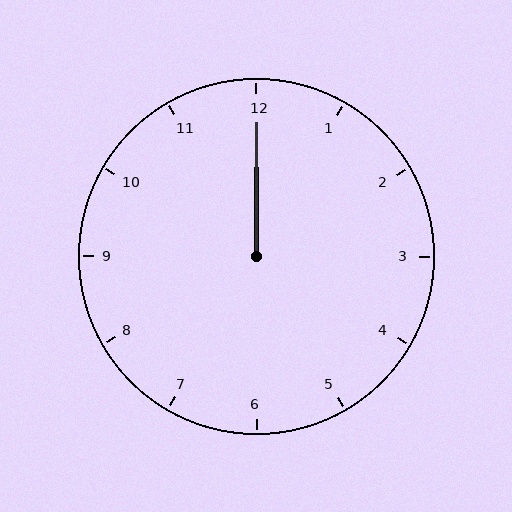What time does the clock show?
12:00.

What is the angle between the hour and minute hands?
Approximately 0 degrees.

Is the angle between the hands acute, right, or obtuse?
It is acute.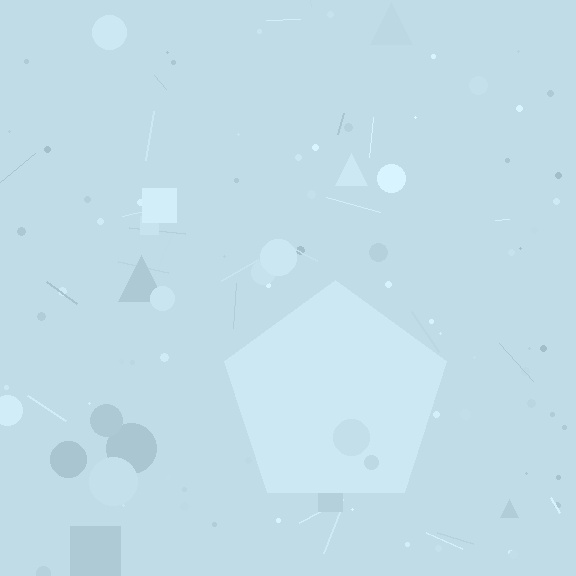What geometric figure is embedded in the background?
A pentagon is embedded in the background.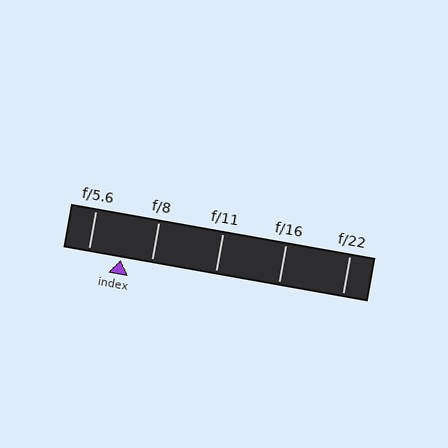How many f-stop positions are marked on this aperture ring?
There are 5 f-stop positions marked.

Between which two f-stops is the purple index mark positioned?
The index mark is between f/5.6 and f/8.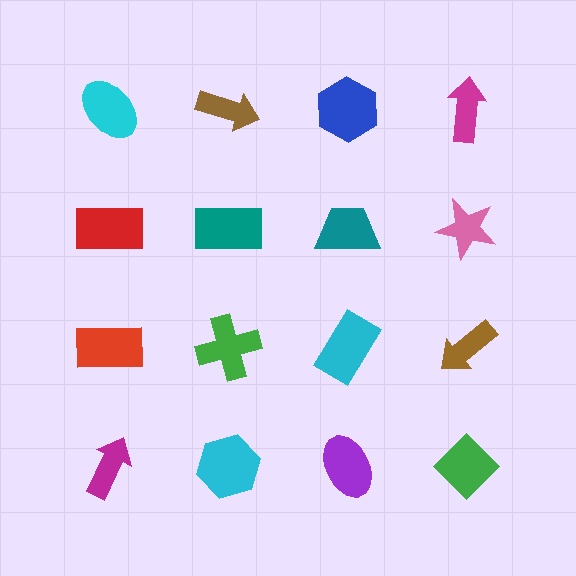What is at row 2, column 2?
A teal rectangle.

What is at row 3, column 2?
A green cross.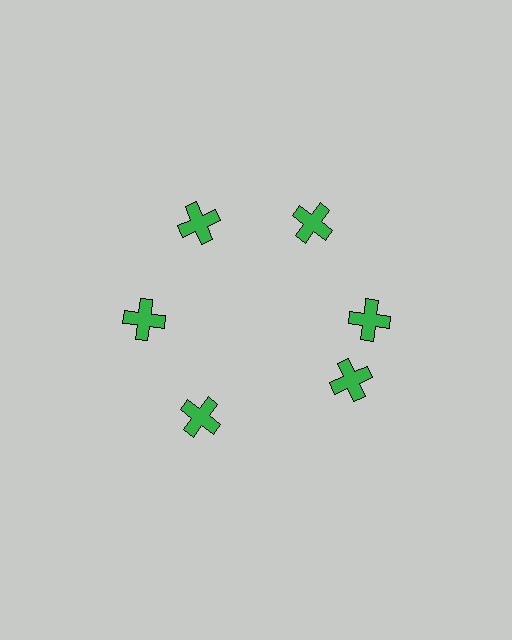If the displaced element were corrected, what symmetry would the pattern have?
It would have 6-fold rotational symmetry — the pattern would map onto itself every 60 degrees.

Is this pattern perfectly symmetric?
No. The 6 green crosses are arranged in a ring, but one element near the 5 o'clock position is rotated out of alignment along the ring, breaking the 6-fold rotational symmetry.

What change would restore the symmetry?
The symmetry would be restored by rotating it back into even spacing with its neighbors so that all 6 crosses sit at equal angles and equal distance from the center.